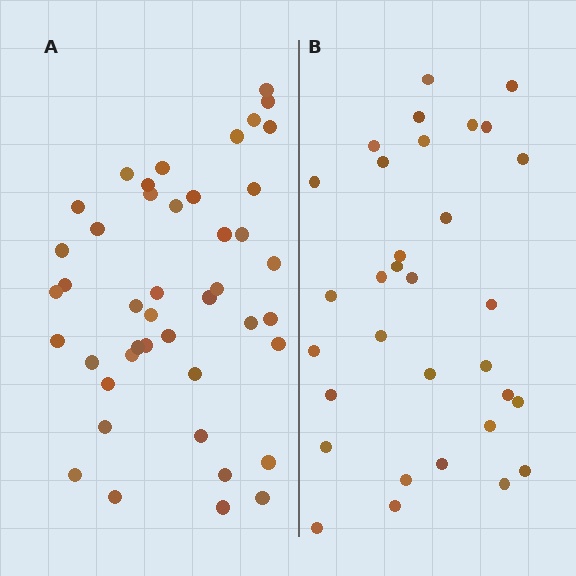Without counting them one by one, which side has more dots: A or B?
Region A (the left region) has more dots.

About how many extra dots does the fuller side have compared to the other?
Region A has roughly 12 or so more dots than region B.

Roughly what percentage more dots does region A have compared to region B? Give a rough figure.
About 40% more.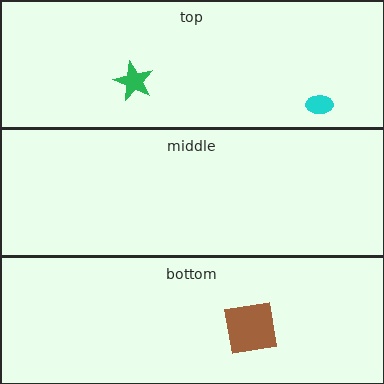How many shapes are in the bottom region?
1.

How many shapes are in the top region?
2.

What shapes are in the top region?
The cyan ellipse, the green star.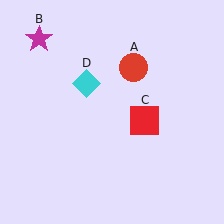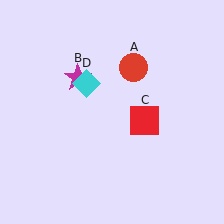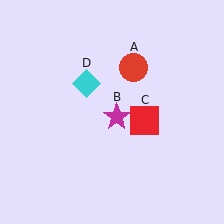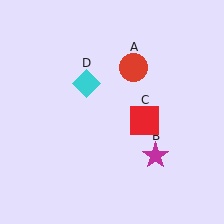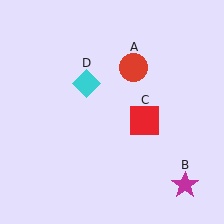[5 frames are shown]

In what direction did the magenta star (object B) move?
The magenta star (object B) moved down and to the right.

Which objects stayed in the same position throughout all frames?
Red circle (object A) and red square (object C) and cyan diamond (object D) remained stationary.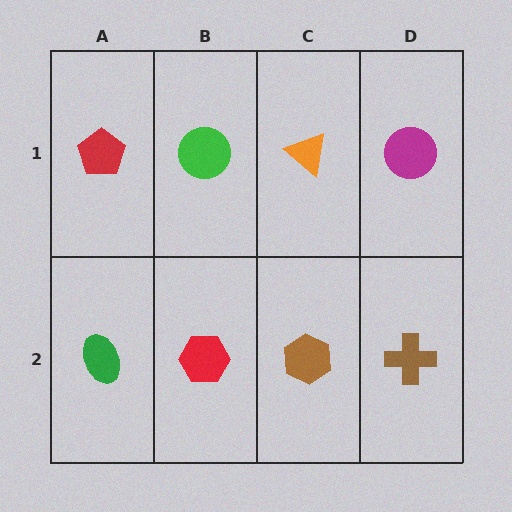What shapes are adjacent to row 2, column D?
A magenta circle (row 1, column D), a brown hexagon (row 2, column C).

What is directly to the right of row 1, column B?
An orange triangle.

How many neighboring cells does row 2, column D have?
2.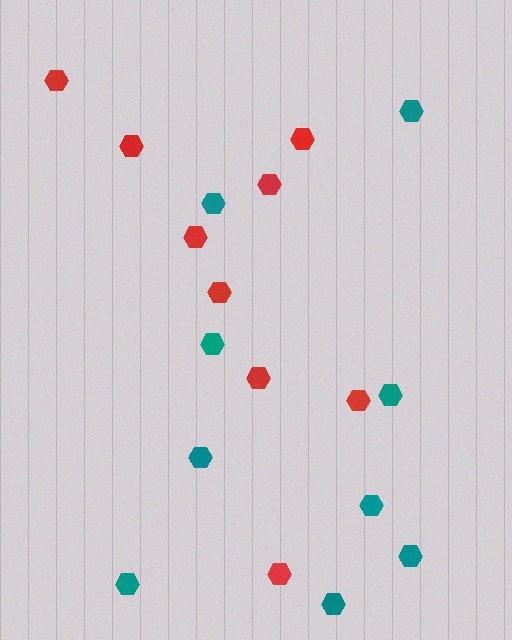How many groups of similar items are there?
There are 2 groups: one group of red hexagons (9) and one group of teal hexagons (9).